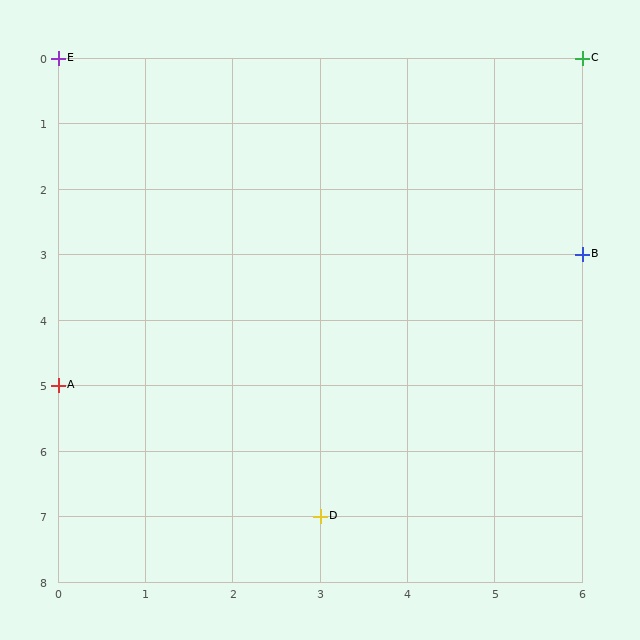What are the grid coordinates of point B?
Point B is at grid coordinates (6, 3).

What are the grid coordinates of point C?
Point C is at grid coordinates (6, 0).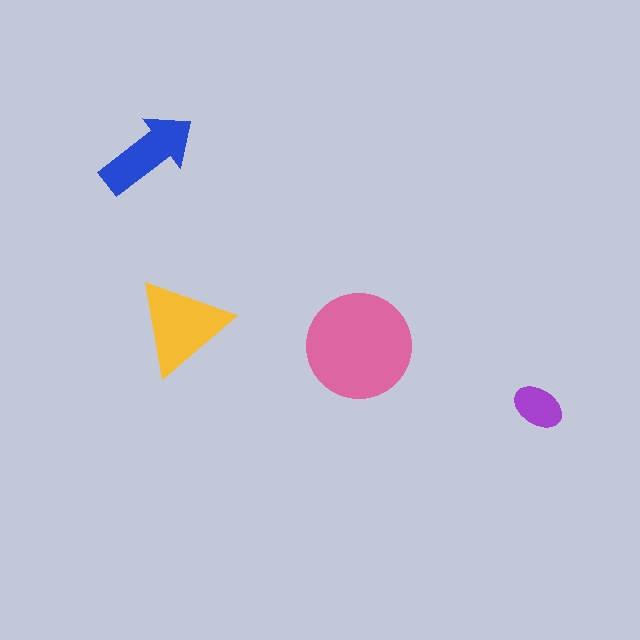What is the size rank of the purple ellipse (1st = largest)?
4th.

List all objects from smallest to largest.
The purple ellipse, the blue arrow, the yellow triangle, the pink circle.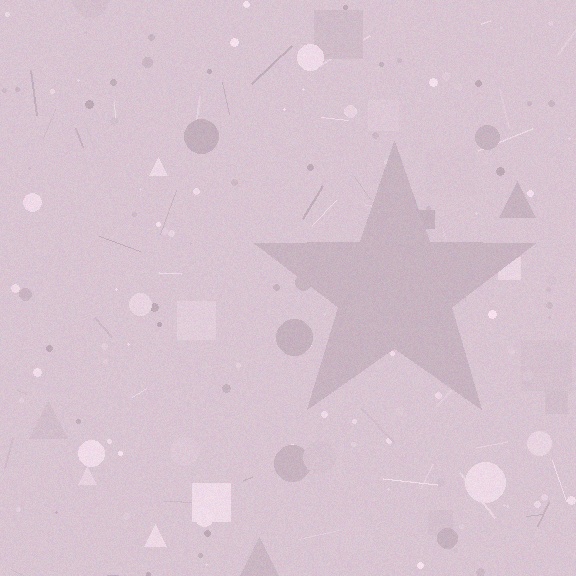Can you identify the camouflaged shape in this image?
The camouflaged shape is a star.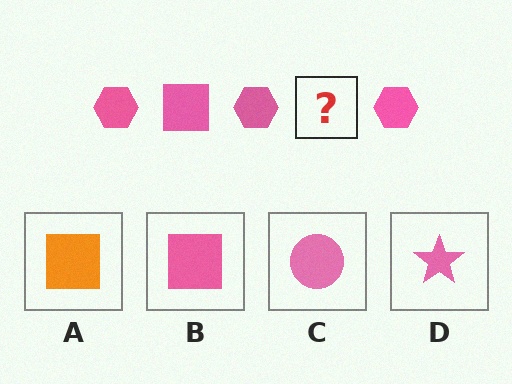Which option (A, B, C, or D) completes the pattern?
B.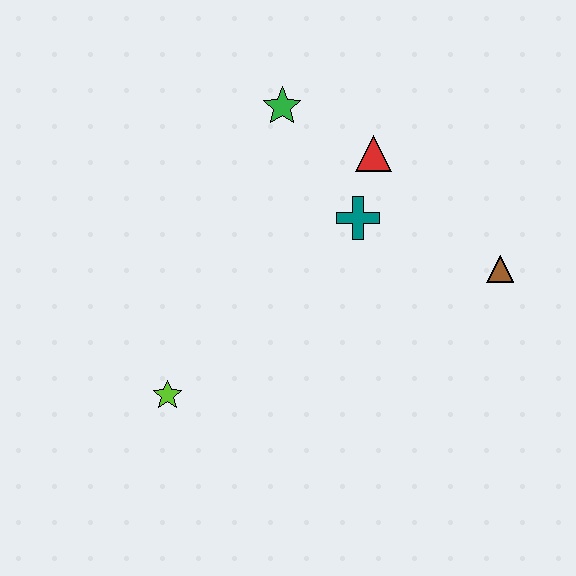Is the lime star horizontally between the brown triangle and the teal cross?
No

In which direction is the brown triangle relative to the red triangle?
The brown triangle is to the right of the red triangle.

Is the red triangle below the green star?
Yes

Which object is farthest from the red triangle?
The lime star is farthest from the red triangle.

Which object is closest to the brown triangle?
The teal cross is closest to the brown triangle.